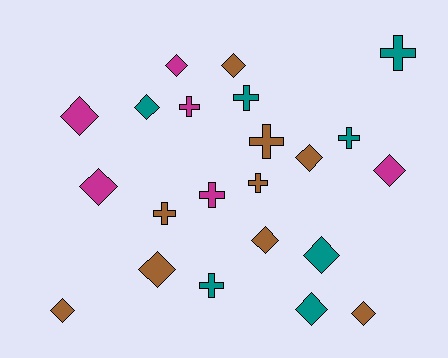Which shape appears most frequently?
Diamond, with 13 objects.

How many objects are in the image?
There are 22 objects.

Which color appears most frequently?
Brown, with 9 objects.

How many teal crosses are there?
There are 4 teal crosses.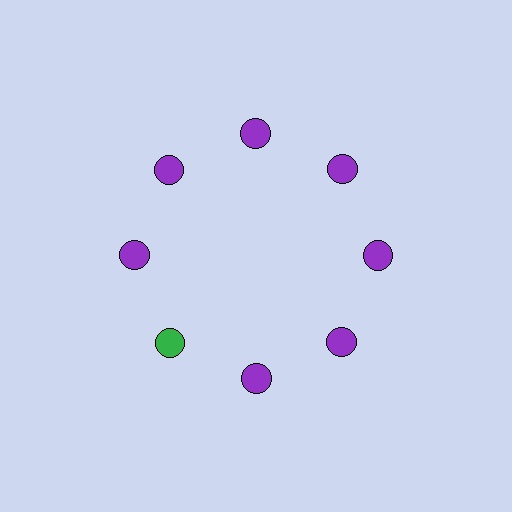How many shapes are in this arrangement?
There are 8 shapes arranged in a ring pattern.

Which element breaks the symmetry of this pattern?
The green circle at roughly the 8 o'clock position breaks the symmetry. All other shapes are purple circles.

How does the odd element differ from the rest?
It has a different color: green instead of purple.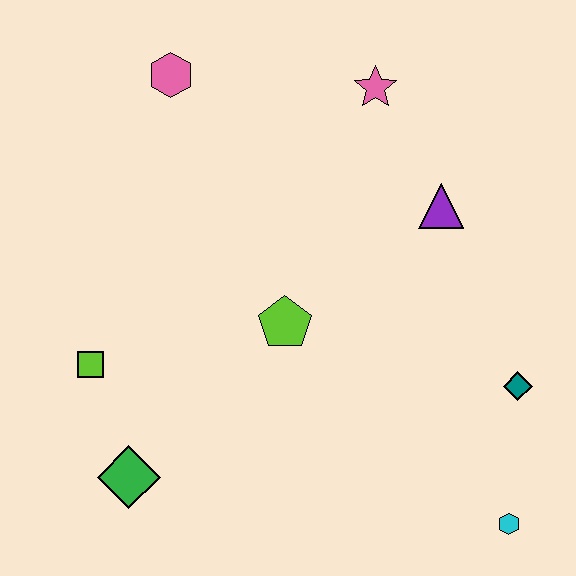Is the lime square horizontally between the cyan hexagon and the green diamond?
No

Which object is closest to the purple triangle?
The pink star is closest to the purple triangle.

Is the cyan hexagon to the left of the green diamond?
No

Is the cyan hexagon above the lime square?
No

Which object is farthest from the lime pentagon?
The cyan hexagon is farthest from the lime pentagon.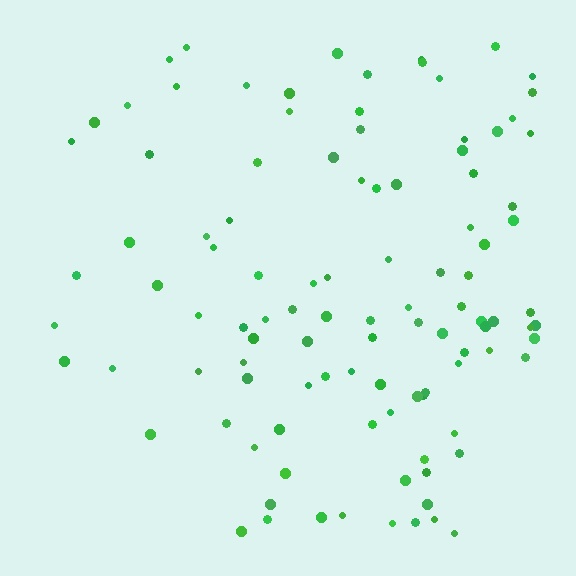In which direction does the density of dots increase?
From left to right, with the right side densest.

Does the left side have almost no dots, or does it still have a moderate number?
Still a moderate number, just noticeably fewer than the right.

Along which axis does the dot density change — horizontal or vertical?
Horizontal.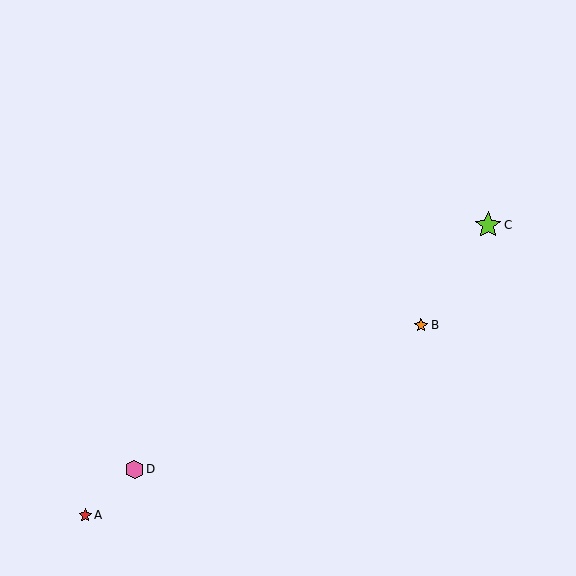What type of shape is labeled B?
Shape B is an orange star.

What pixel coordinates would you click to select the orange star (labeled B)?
Click at (421, 325) to select the orange star B.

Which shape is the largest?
The lime star (labeled C) is the largest.